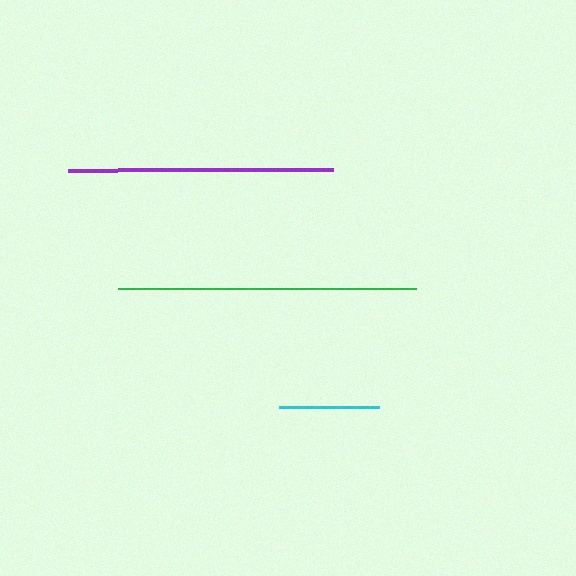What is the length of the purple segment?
The purple segment is approximately 265 pixels long.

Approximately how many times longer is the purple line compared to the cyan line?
The purple line is approximately 2.6 times the length of the cyan line.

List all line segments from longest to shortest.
From longest to shortest: green, purple, cyan.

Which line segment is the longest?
The green line is the longest at approximately 298 pixels.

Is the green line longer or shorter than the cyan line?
The green line is longer than the cyan line.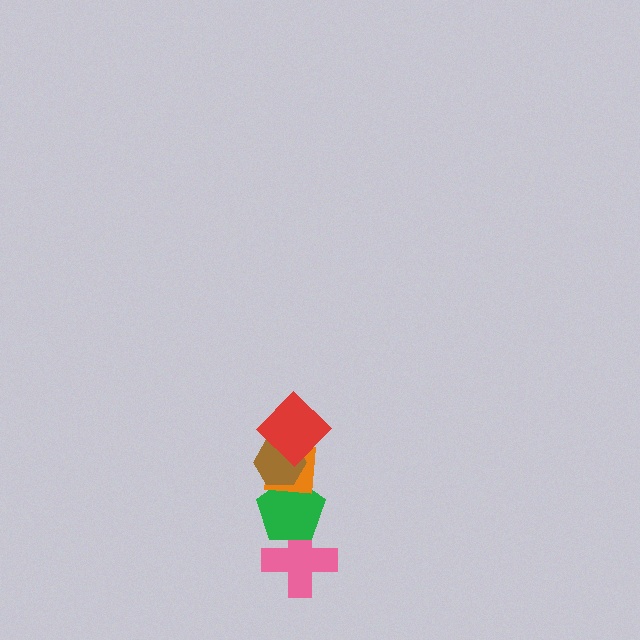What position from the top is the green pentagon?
The green pentagon is 4th from the top.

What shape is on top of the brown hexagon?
The red diamond is on top of the brown hexagon.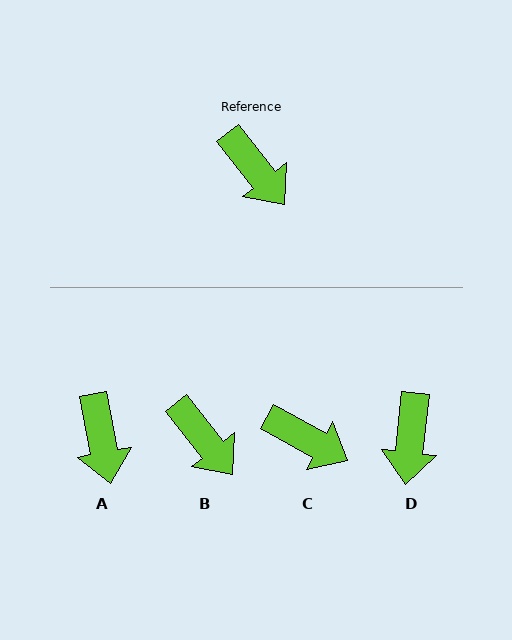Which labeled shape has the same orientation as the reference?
B.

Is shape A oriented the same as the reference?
No, it is off by about 28 degrees.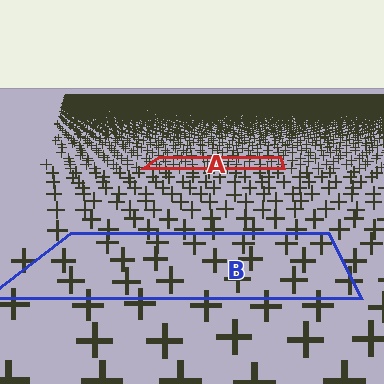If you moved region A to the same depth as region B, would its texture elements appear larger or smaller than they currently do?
They would appear larger. At a closer depth, the same texture elements are projected at a bigger on-screen size.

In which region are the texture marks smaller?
The texture marks are smaller in region A, because it is farther away.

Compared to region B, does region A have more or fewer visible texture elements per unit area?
Region A has more texture elements per unit area — they are packed more densely because it is farther away.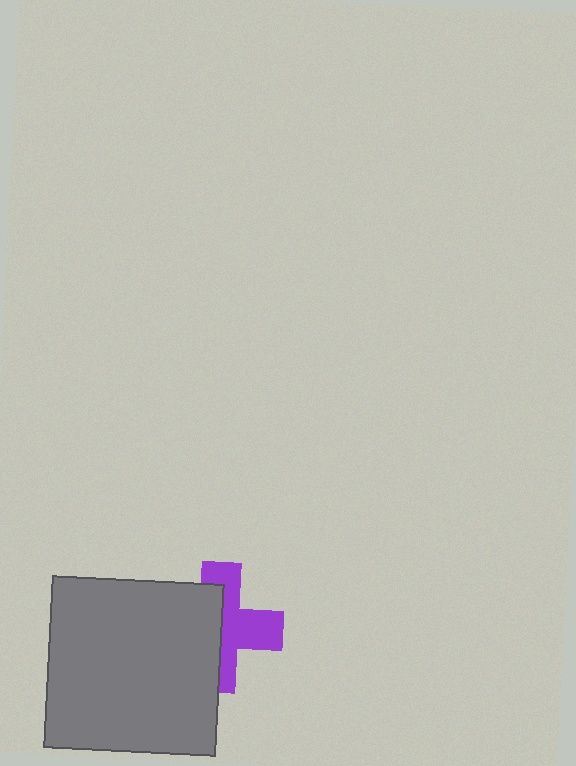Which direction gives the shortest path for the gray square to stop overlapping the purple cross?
Moving left gives the shortest separation.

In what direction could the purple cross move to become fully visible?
The purple cross could move right. That would shift it out from behind the gray square entirely.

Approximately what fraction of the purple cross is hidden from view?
Roughly 50% of the purple cross is hidden behind the gray square.